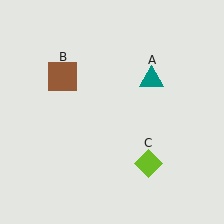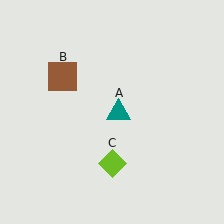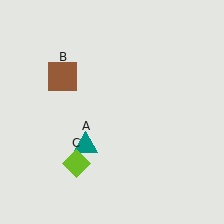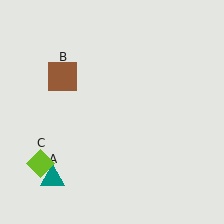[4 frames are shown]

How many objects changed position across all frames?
2 objects changed position: teal triangle (object A), lime diamond (object C).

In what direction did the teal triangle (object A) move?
The teal triangle (object A) moved down and to the left.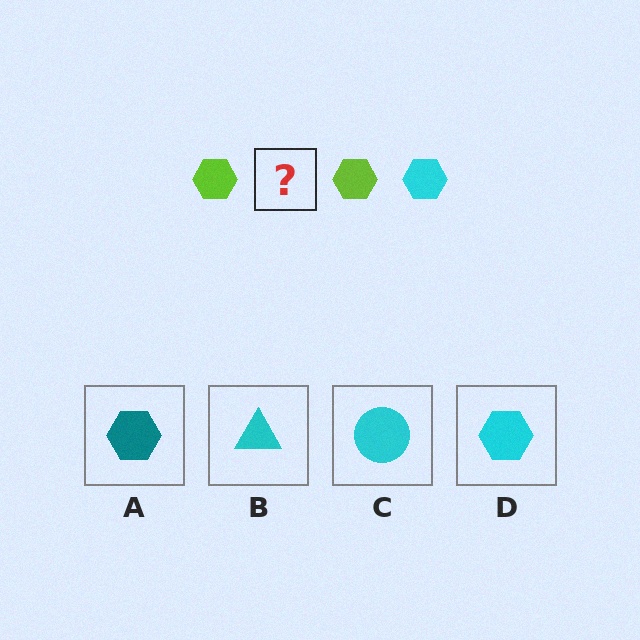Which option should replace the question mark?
Option D.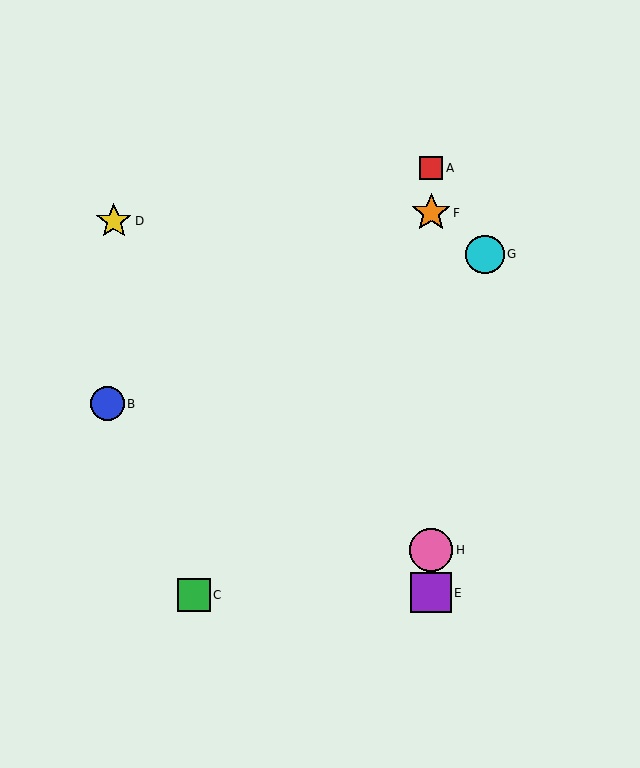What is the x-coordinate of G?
Object G is at x≈485.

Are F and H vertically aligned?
Yes, both are at x≈431.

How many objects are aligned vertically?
4 objects (A, E, F, H) are aligned vertically.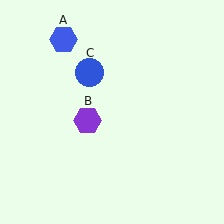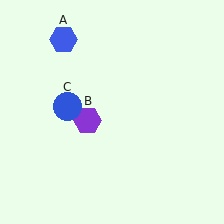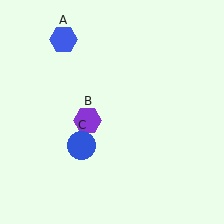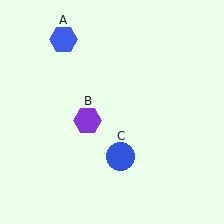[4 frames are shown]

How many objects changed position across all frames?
1 object changed position: blue circle (object C).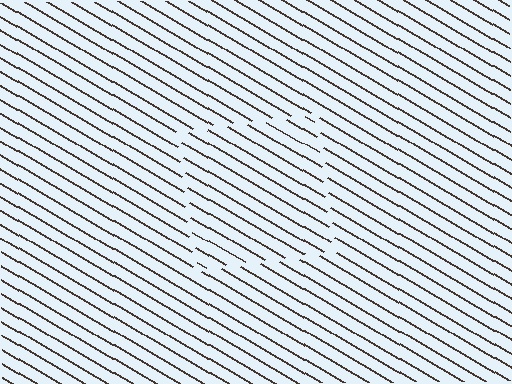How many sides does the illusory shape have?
4 sides — the line-ends trace a square.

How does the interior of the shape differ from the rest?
The interior of the shape contains the same grating, shifted by half a period — the contour is defined by the phase discontinuity where line-ends from the inner and outer gratings abut.